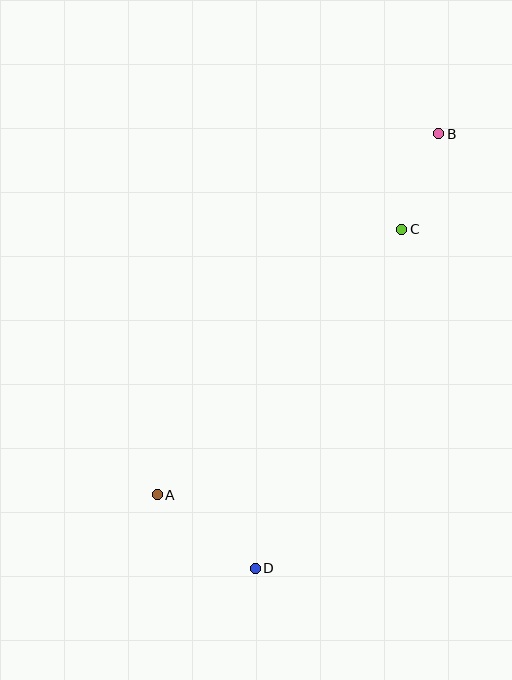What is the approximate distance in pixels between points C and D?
The distance between C and D is approximately 370 pixels.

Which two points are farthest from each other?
Points B and D are farthest from each other.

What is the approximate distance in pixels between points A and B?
The distance between A and B is approximately 458 pixels.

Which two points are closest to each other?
Points B and C are closest to each other.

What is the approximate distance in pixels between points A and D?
The distance between A and D is approximately 123 pixels.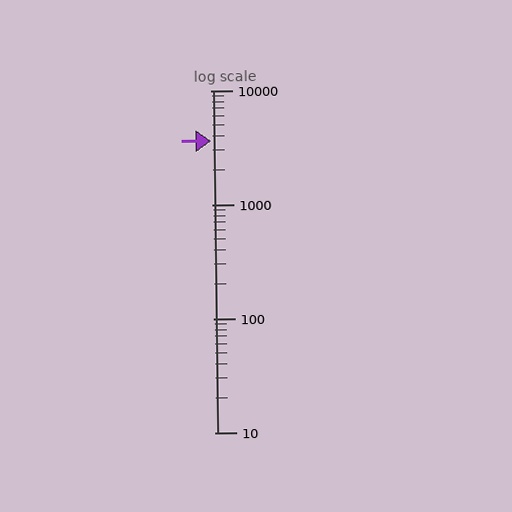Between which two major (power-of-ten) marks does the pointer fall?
The pointer is between 1000 and 10000.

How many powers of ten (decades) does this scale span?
The scale spans 3 decades, from 10 to 10000.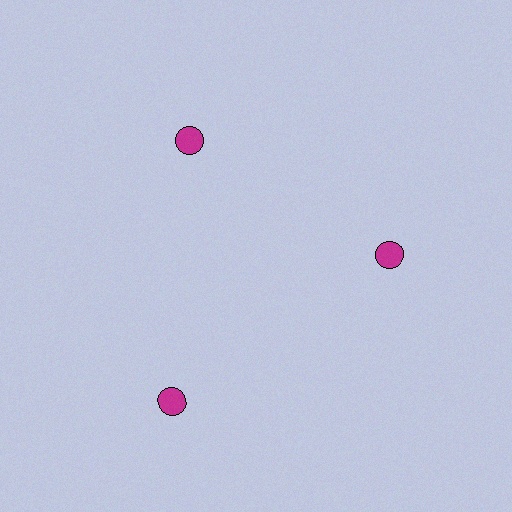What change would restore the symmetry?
The symmetry would be restored by moving it inward, back onto the ring so that all 3 circles sit at equal angles and equal distance from the center.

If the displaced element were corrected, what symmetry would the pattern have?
It would have 3-fold rotational symmetry — the pattern would map onto itself every 120 degrees.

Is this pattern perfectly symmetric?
No. The 3 magenta circles are arranged in a ring, but one element near the 7 o'clock position is pushed outward from the center, breaking the 3-fold rotational symmetry.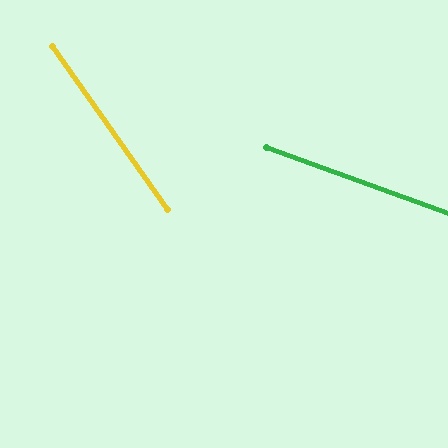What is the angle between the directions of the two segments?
Approximately 35 degrees.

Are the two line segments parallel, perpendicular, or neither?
Neither parallel nor perpendicular — they differ by about 35°.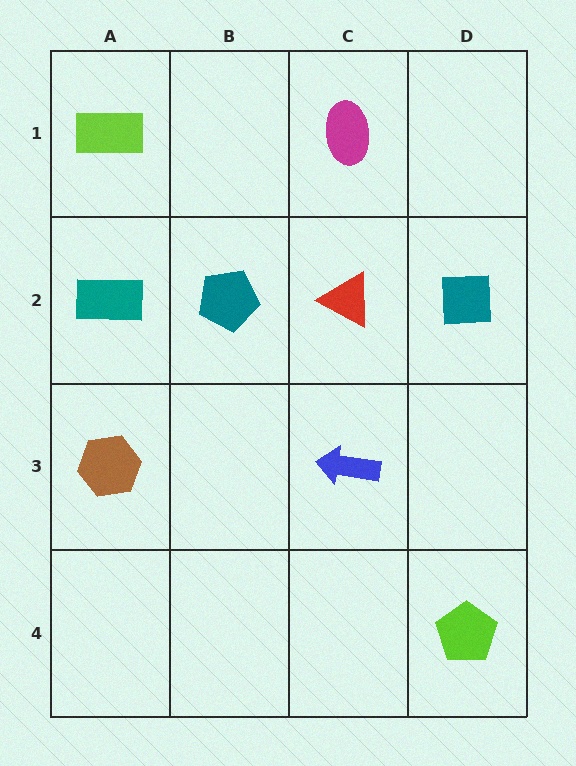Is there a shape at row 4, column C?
No, that cell is empty.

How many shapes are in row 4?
1 shape.